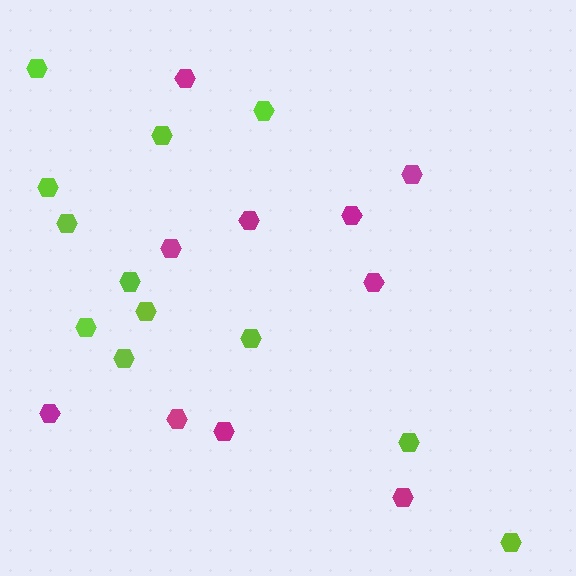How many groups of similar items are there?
There are 2 groups: one group of lime hexagons (12) and one group of magenta hexagons (10).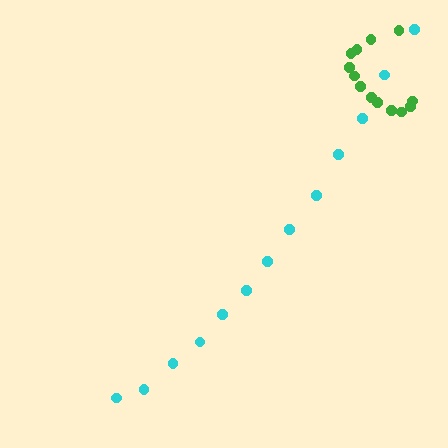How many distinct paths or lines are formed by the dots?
There are 2 distinct paths.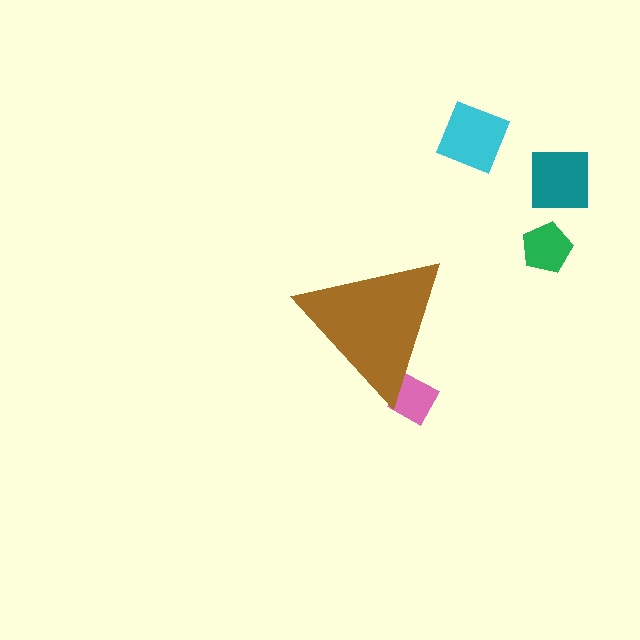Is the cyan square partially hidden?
No, the cyan square is fully visible.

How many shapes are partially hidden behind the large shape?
1 shape is partially hidden.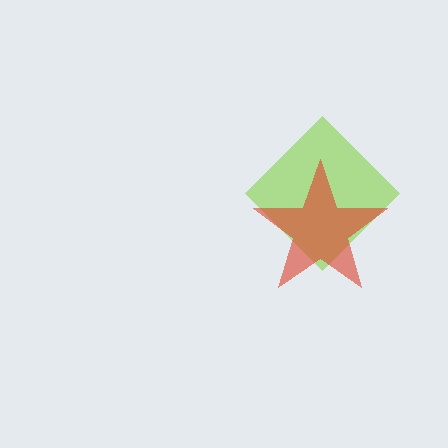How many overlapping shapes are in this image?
There are 2 overlapping shapes in the image.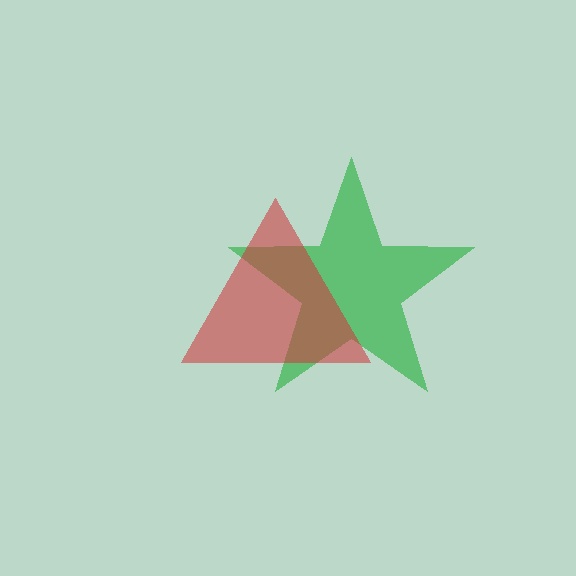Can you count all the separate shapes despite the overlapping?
Yes, there are 2 separate shapes.